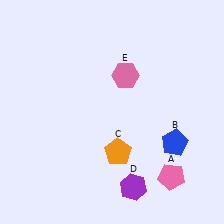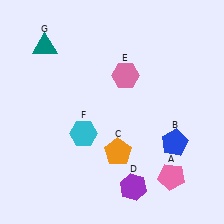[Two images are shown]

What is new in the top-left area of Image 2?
A teal triangle (G) was added in the top-left area of Image 2.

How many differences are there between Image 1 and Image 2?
There are 2 differences between the two images.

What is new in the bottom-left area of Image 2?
A cyan hexagon (F) was added in the bottom-left area of Image 2.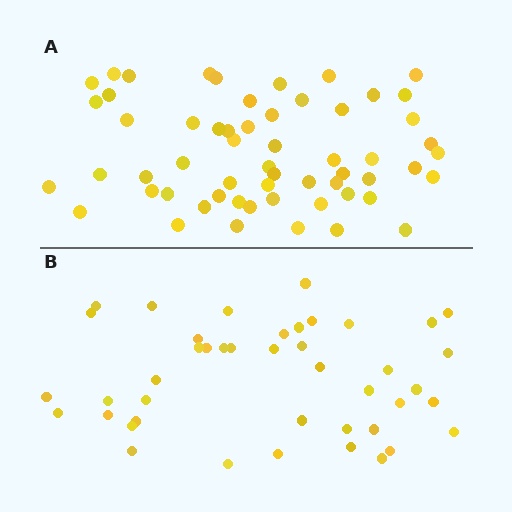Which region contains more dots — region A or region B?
Region A (the top region) has more dots.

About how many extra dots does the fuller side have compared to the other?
Region A has approximately 15 more dots than region B.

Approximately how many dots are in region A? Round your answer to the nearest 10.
About 60 dots. (The exact count is 58, which rounds to 60.)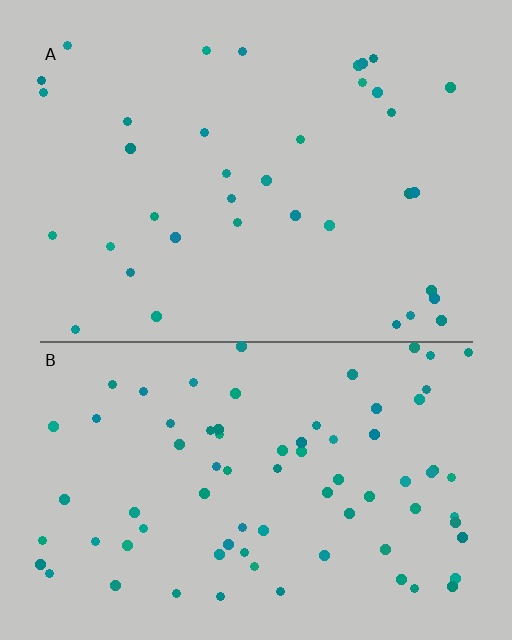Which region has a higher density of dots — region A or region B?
B (the bottom).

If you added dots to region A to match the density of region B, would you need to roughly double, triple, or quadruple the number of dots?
Approximately double.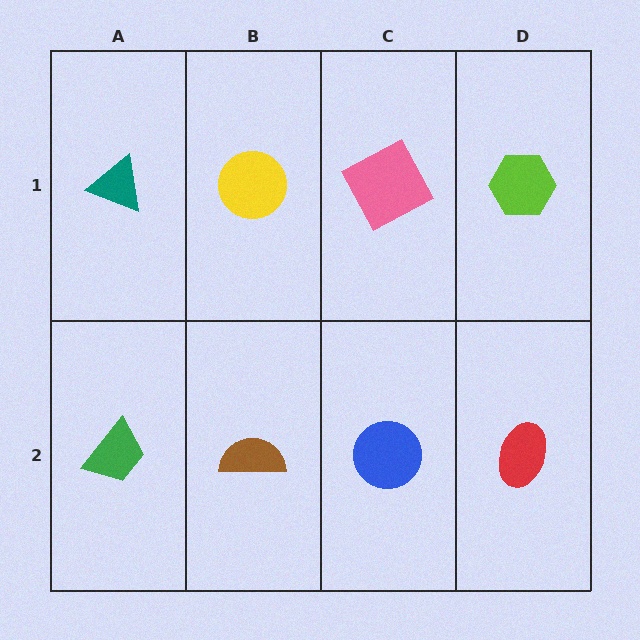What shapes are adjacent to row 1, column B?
A brown semicircle (row 2, column B), a teal triangle (row 1, column A), a pink square (row 1, column C).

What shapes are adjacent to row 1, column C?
A blue circle (row 2, column C), a yellow circle (row 1, column B), a lime hexagon (row 1, column D).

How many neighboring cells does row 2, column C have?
3.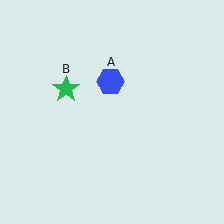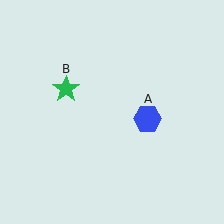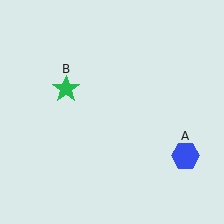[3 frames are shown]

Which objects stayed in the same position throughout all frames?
Green star (object B) remained stationary.